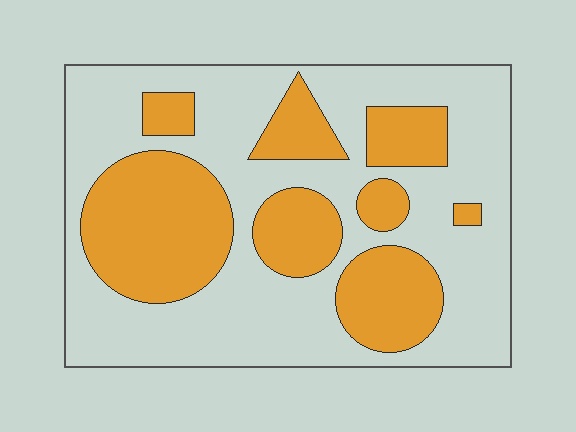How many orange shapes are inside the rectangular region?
8.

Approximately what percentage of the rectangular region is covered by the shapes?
Approximately 35%.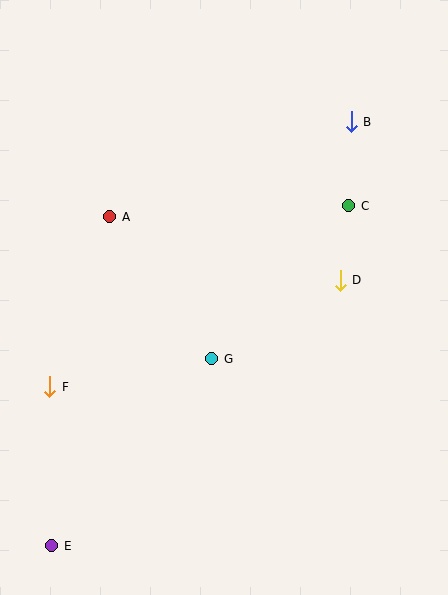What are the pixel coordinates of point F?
Point F is at (50, 387).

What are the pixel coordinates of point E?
Point E is at (52, 546).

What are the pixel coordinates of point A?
Point A is at (110, 217).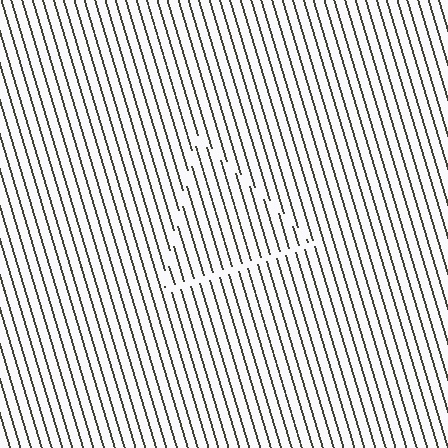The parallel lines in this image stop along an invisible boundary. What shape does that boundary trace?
An illusory triangle. The interior of the shape contains the same grating, shifted by half a period — the contour is defined by the phase discontinuity where line-ends from the inner and outer gratings abut.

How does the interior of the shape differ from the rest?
The interior of the shape contains the same grating, shifted by half a period — the contour is defined by the phase discontinuity where line-ends from the inner and outer gratings abut.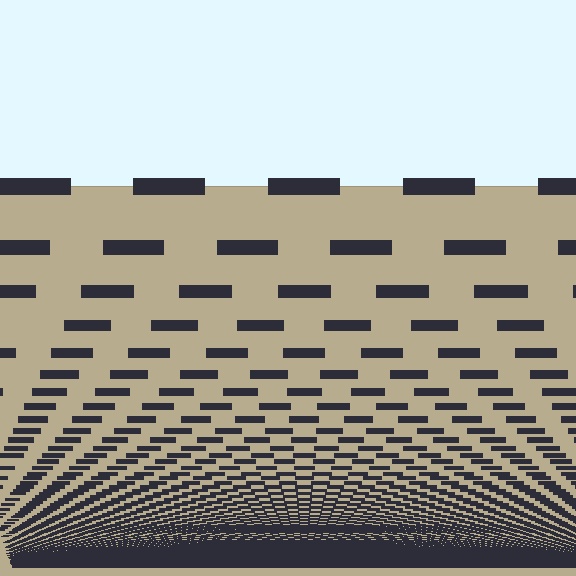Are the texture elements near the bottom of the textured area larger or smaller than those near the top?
Smaller. The gradient is inverted — elements near the bottom are smaller and denser.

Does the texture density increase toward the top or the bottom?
Density increases toward the bottom.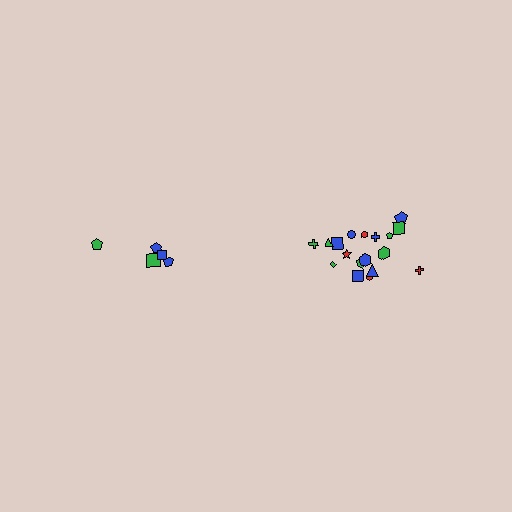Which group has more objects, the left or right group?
The right group.